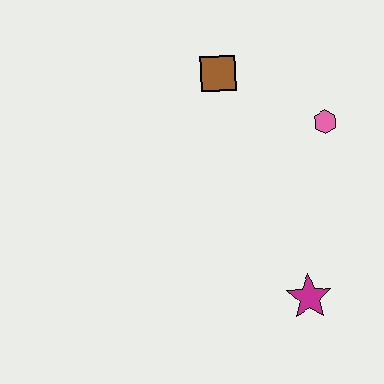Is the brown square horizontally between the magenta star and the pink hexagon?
No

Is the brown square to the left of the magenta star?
Yes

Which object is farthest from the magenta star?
The brown square is farthest from the magenta star.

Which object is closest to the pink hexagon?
The brown square is closest to the pink hexagon.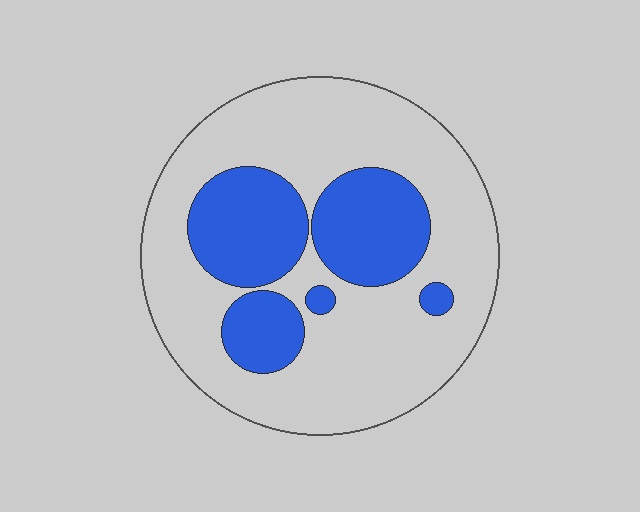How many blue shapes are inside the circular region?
5.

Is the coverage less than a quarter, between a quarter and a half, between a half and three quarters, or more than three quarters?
Between a quarter and a half.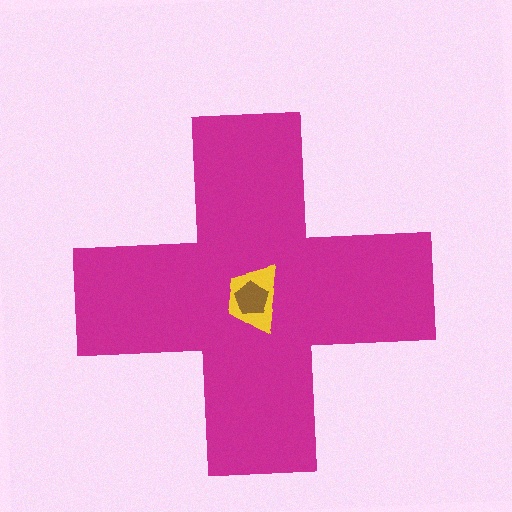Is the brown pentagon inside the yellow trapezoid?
Yes.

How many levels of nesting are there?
3.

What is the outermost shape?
The magenta cross.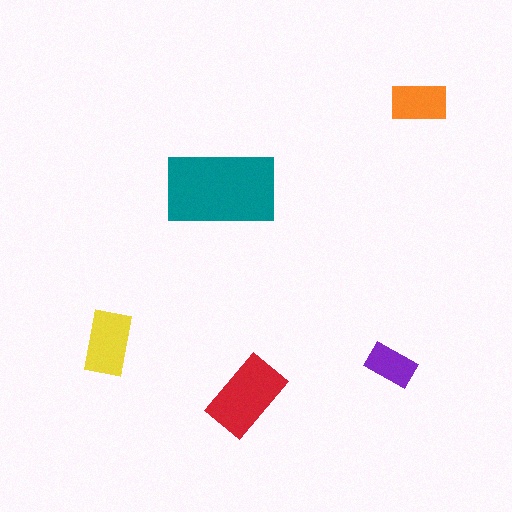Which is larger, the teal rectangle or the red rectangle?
The teal one.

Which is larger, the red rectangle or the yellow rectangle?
The red one.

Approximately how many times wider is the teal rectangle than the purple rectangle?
About 2.5 times wider.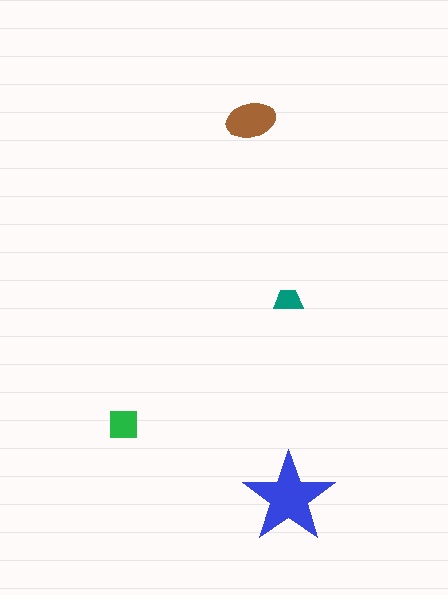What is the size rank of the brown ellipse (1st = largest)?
2nd.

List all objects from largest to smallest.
The blue star, the brown ellipse, the green square, the teal trapezoid.